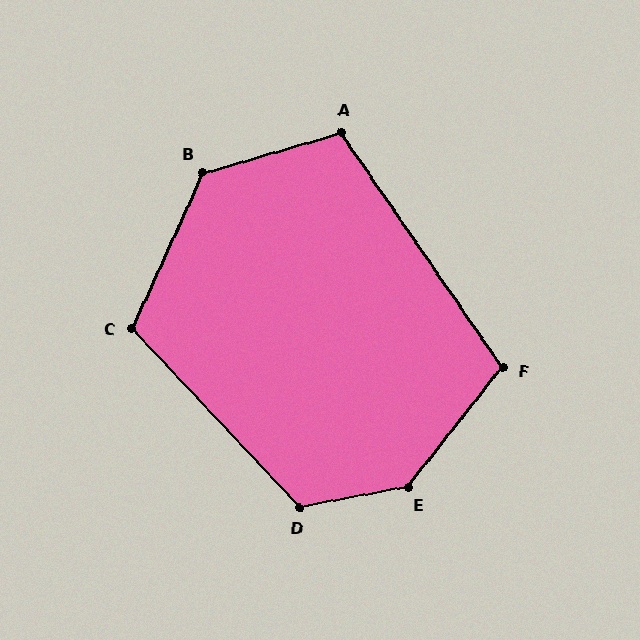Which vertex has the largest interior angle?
E, at approximately 139 degrees.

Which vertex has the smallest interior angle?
F, at approximately 107 degrees.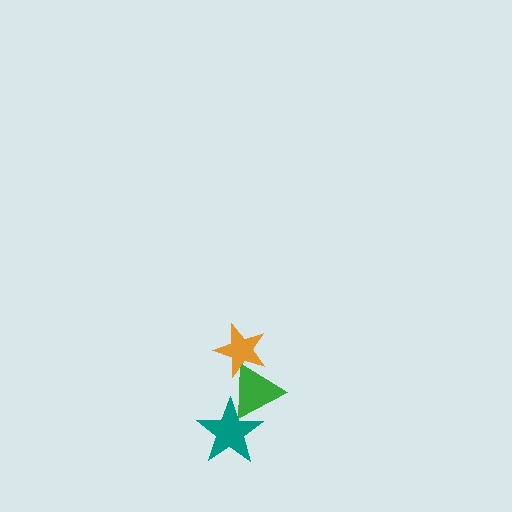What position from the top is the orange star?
The orange star is 1st from the top.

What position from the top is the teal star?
The teal star is 3rd from the top.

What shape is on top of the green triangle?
The orange star is on top of the green triangle.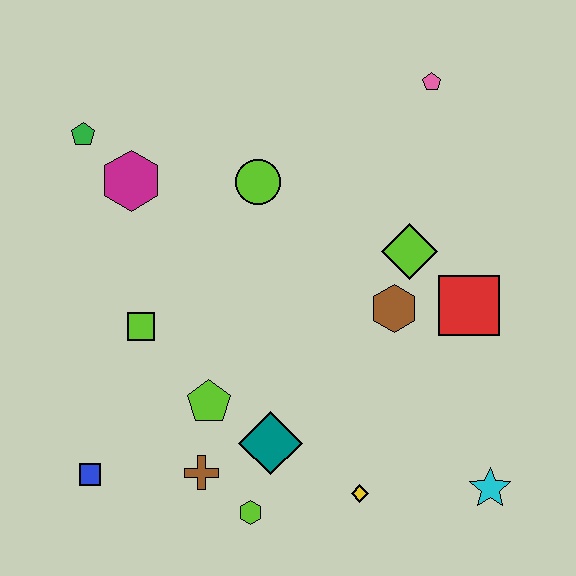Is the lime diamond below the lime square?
No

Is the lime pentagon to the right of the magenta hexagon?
Yes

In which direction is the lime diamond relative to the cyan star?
The lime diamond is above the cyan star.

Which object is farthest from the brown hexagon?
The green pentagon is farthest from the brown hexagon.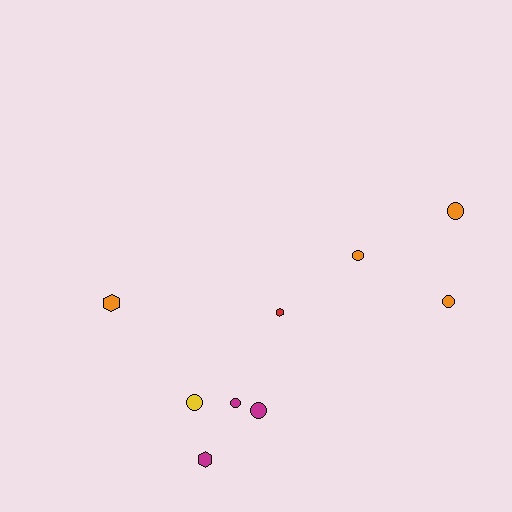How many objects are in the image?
There are 9 objects.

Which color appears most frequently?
Orange, with 4 objects.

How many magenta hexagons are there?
There is 1 magenta hexagon.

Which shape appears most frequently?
Circle, with 6 objects.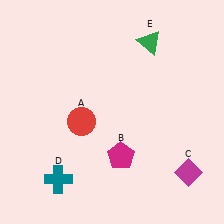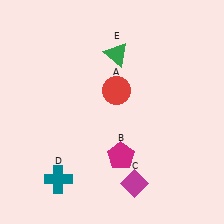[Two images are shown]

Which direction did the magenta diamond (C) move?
The magenta diamond (C) moved left.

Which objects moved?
The objects that moved are: the red circle (A), the magenta diamond (C), the green triangle (E).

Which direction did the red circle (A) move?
The red circle (A) moved right.